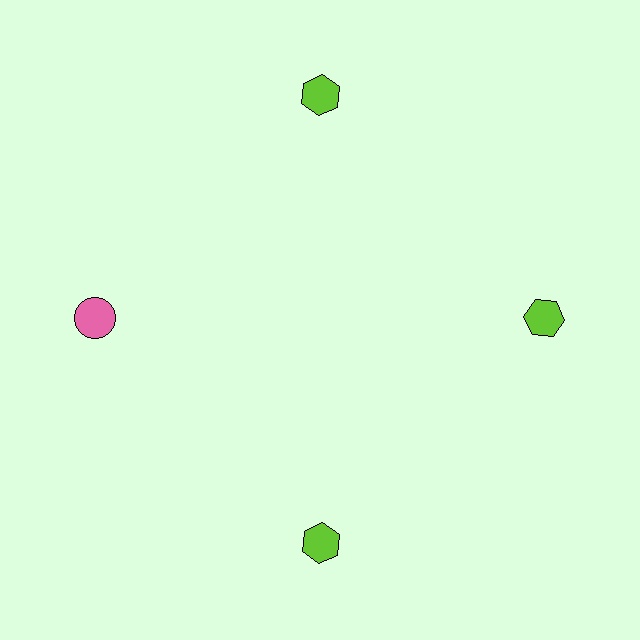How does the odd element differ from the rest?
It differs in both color (pink instead of lime) and shape (circle instead of hexagon).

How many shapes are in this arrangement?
There are 4 shapes arranged in a ring pattern.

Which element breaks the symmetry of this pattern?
The pink circle at roughly the 9 o'clock position breaks the symmetry. All other shapes are lime hexagons.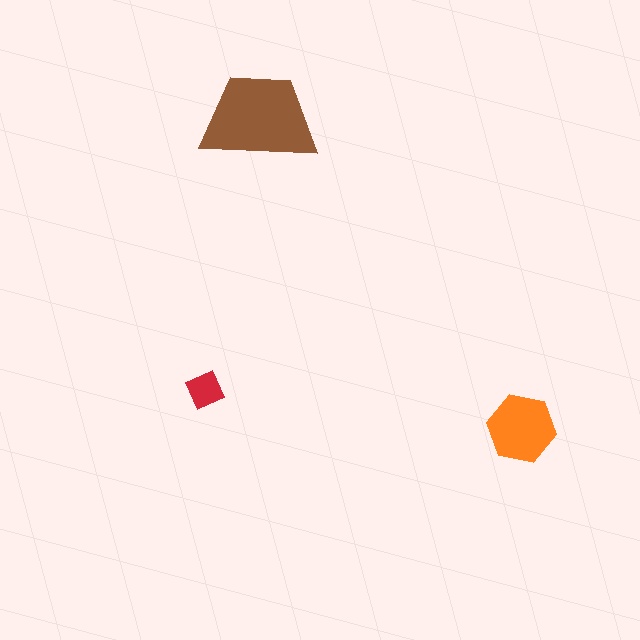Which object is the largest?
The brown trapezoid.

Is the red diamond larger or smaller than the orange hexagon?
Smaller.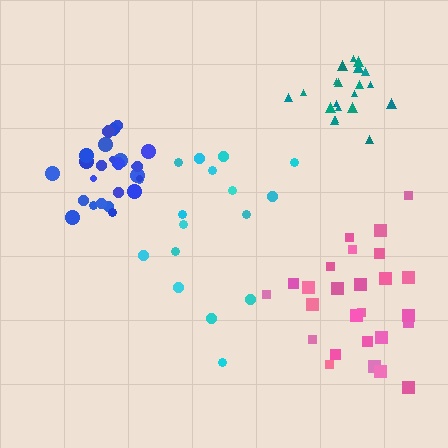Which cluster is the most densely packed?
Blue.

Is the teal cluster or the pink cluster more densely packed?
Teal.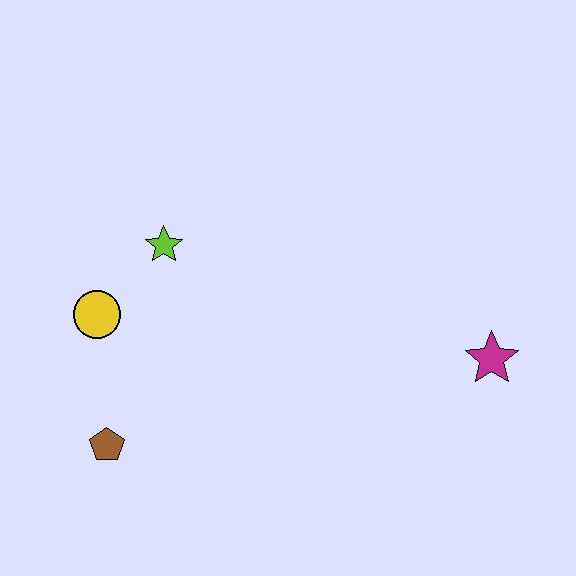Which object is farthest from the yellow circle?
The magenta star is farthest from the yellow circle.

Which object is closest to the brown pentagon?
The yellow circle is closest to the brown pentagon.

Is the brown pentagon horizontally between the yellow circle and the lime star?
Yes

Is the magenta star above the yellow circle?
No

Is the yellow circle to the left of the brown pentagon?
Yes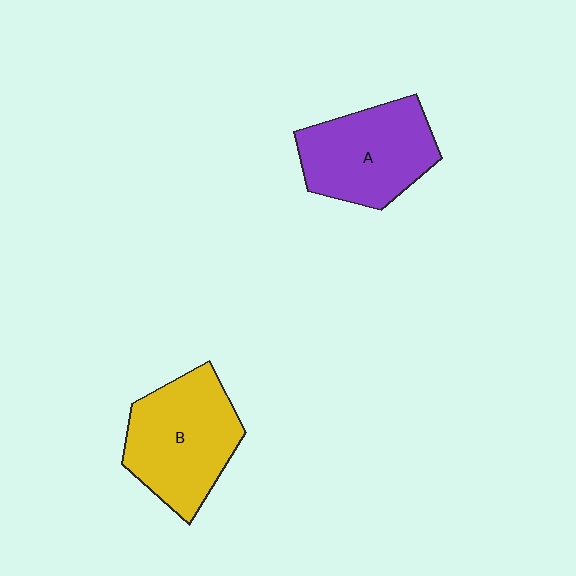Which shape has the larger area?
Shape B (yellow).